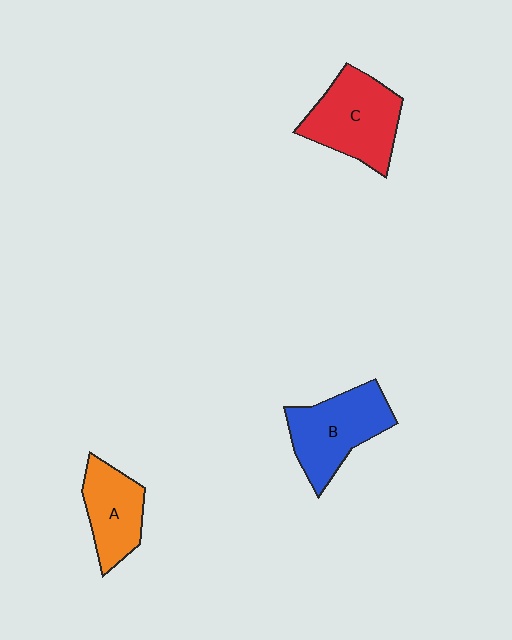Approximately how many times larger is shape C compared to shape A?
Approximately 1.4 times.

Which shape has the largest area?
Shape C (red).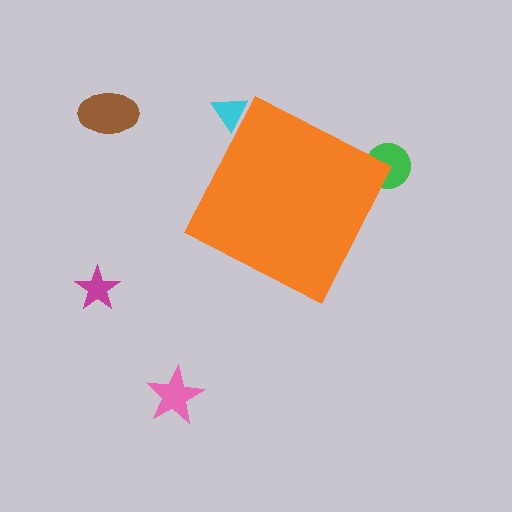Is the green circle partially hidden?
Yes, the green circle is partially hidden behind the orange diamond.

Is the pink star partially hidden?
No, the pink star is fully visible.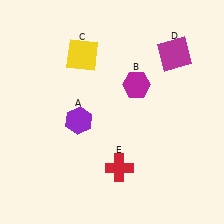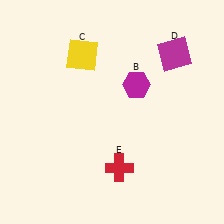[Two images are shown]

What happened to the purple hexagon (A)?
The purple hexagon (A) was removed in Image 2. It was in the bottom-left area of Image 1.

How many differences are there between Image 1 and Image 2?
There is 1 difference between the two images.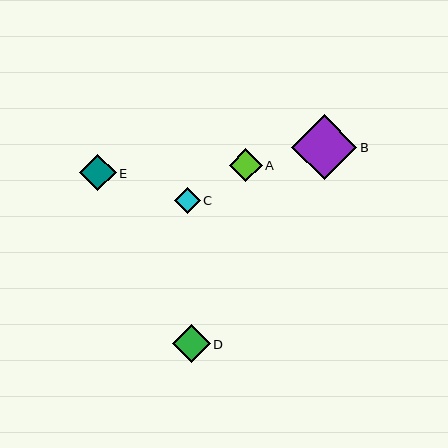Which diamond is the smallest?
Diamond C is the smallest with a size of approximately 26 pixels.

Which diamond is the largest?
Diamond B is the largest with a size of approximately 65 pixels.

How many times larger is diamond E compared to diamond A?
Diamond E is approximately 1.1 times the size of diamond A.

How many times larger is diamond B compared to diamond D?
Diamond B is approximately 1.7 times the size of diamond D.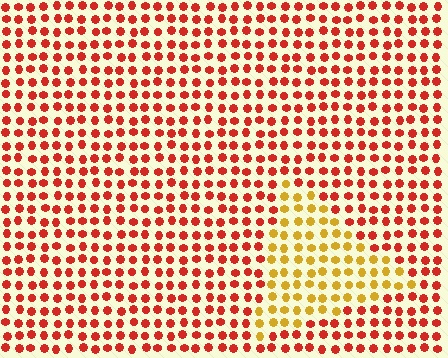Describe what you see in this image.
The image is filled with small red elements in a uniform arrangement. A triangle-shaped region is visible where the elements are tinted to a slightly different hue, forming a subtle color boundary.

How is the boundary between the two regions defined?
The boundary is defined purely by a slight shift in hue (about 43 degrees). Spacing, size, and orientation are identical on both sides.